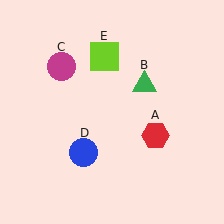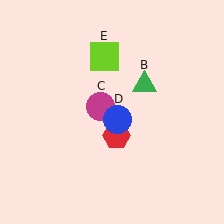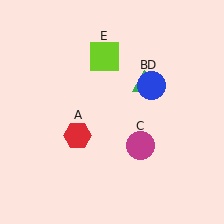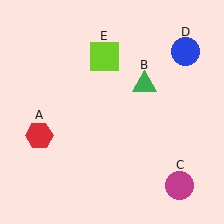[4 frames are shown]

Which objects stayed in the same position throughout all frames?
Green triangle (object B) and lime square (object E) remained stationary.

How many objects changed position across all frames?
3 objects changed position: red hexagon (object A), magenta circle (object C), blue circle (object D).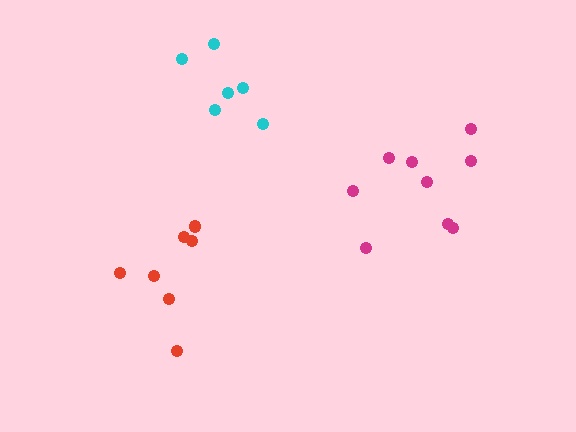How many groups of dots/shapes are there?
There are 3 groups.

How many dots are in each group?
Group 1: 9 dots, Group 2: 6 dots, Group 3: 7 dots (22 total).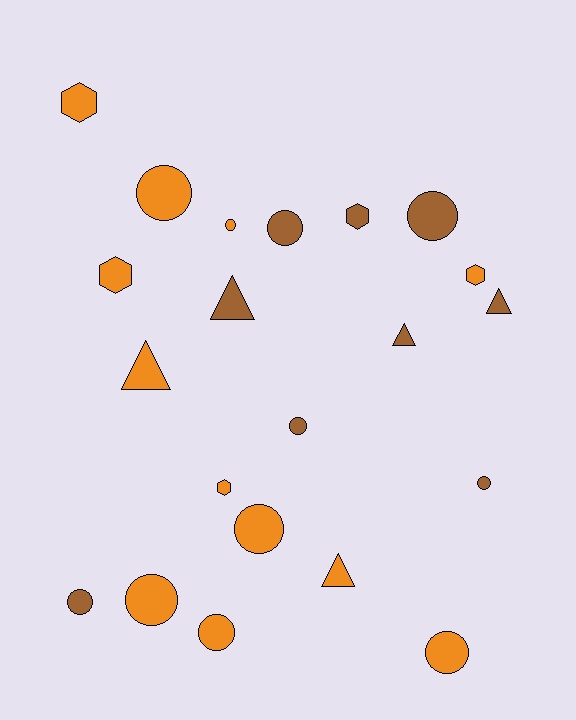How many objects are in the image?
There are 21 objects.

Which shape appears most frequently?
Circle, with 11 objects.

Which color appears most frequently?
Orange, with 12 objects.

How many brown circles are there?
There are 5 brown circles.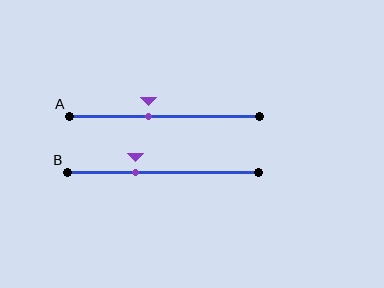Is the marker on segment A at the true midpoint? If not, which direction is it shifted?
No, the marker on segment A is shifted to the left by about 9% of the segment length.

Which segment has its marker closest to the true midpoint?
Segment A has its marker closest to the true midpoint.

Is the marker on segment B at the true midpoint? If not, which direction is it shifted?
No, the marker on segment B is shifted to the left by about 14% of the segment length.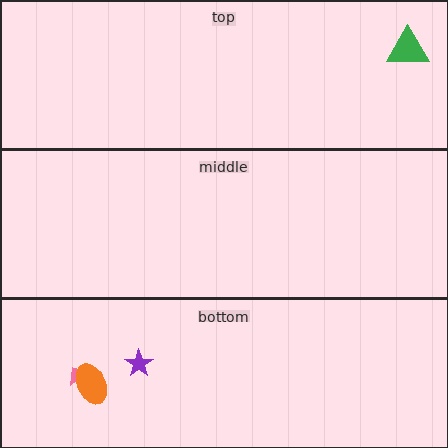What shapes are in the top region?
The green triangle.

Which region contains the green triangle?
The top region.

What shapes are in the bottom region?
The purple star, the pink arrow, the orange ellipse.